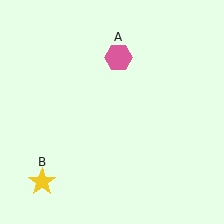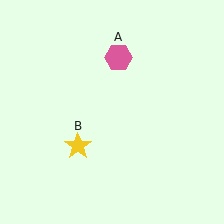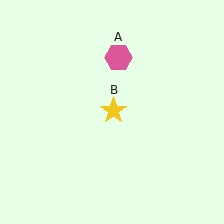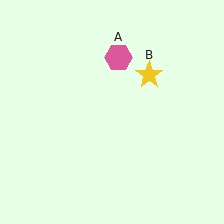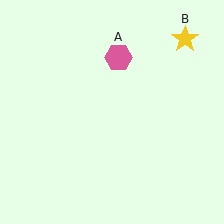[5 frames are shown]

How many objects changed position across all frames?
1 object changed position: yellow star (object B).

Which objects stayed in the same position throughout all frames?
Pink hexagon (object A) remained stationary.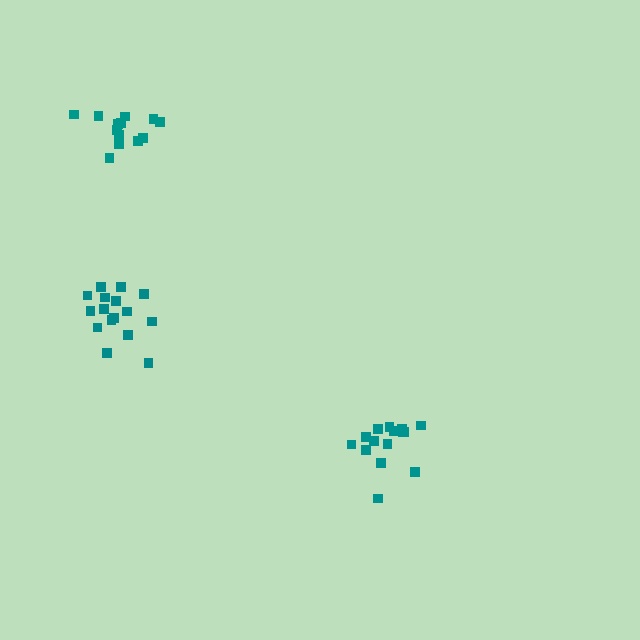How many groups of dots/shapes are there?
There are 3 groups.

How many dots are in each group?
Group 1: 13 dots, Group 2: 15 dots, Group 3: 16 dots (44 total).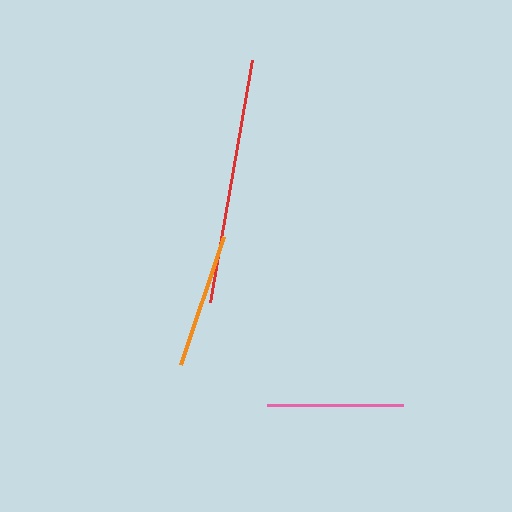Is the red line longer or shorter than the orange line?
The red line is longer than the orange line.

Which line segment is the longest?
The red line is the longest at approximately 246 pixels.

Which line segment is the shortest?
The orange line is the shortest at approximately 135 pixels.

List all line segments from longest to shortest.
From longest to shortest: red, pink, orange.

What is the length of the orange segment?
The orange segment is approximately 135 pixels long.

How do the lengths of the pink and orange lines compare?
The pink and orange lines are approximately the same length.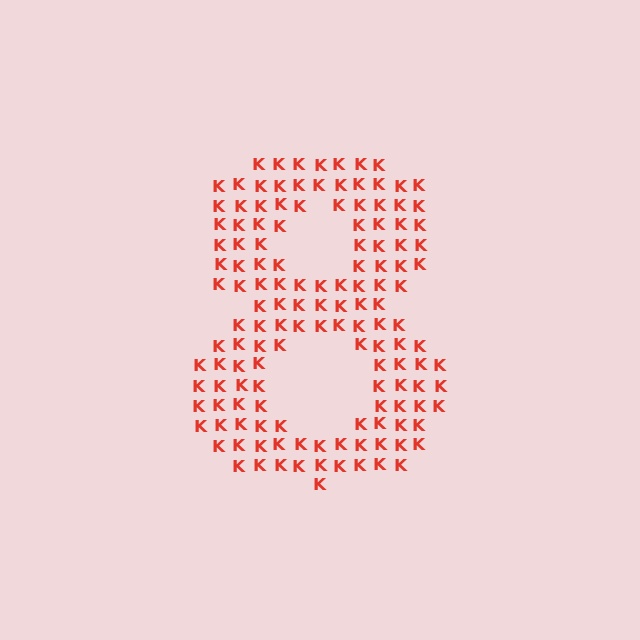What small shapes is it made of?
It is made of small letter K's.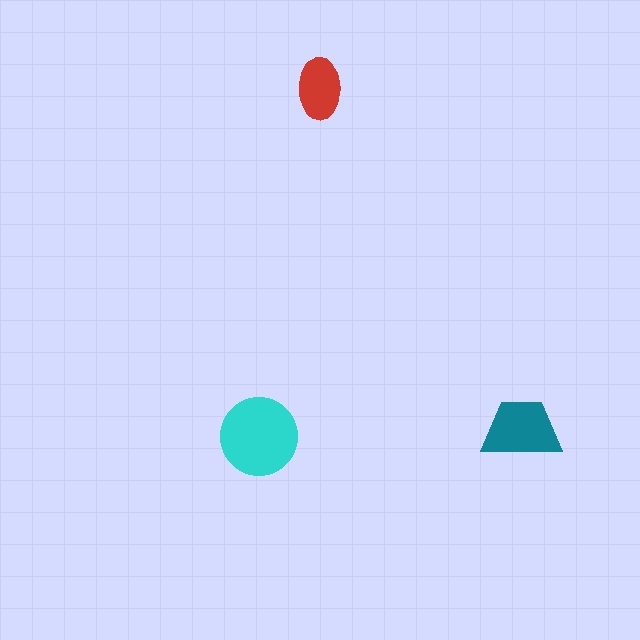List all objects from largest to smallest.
The cyan circle, the teal trapezoid, the red ellipse.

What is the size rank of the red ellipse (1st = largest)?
3rd.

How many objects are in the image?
There are 3 objects in the image.